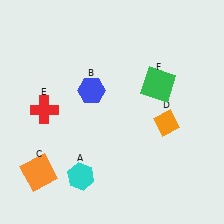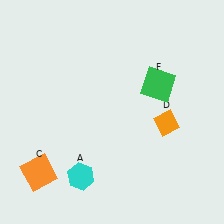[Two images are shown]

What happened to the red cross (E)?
The red cross (E) was removed in Image 2. It was in the top-left area of Image 1.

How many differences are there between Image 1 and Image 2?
There are 2 differences between the two images.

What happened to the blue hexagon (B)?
The blue hexagon (B) was removed in Image 2. It was in the top-left area of Image 1.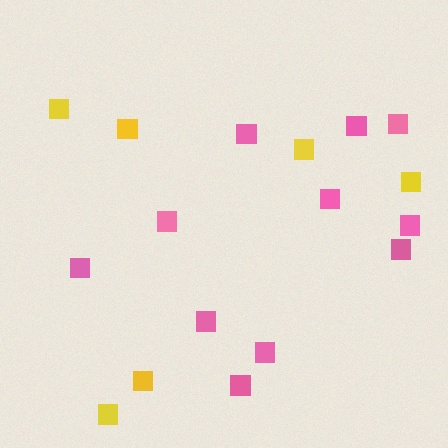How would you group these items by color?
There are 2 groups: one group of yellow squares (6) and one group of pink squares (11).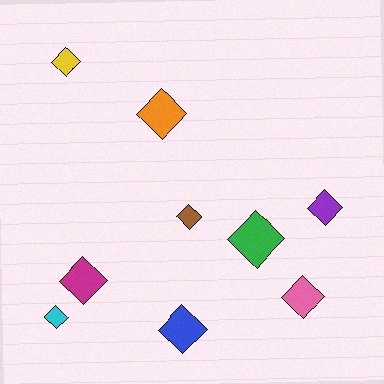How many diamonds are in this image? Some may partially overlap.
There are 9 diamonds.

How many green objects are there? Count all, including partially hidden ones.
There is 1 green object.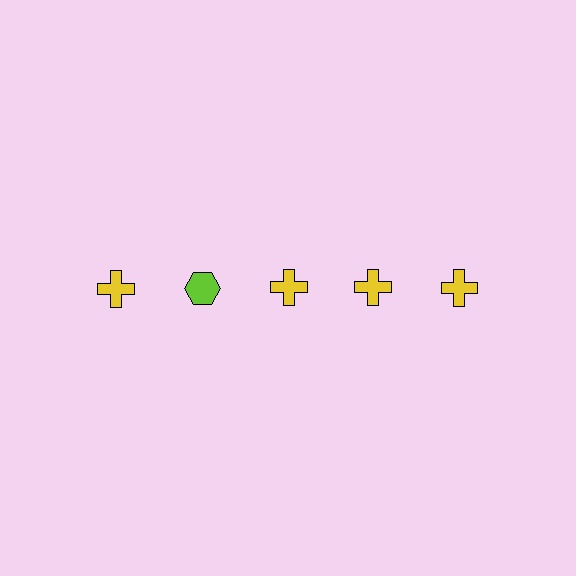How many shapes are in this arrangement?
There are 5 shapes arranged in a grid pattern.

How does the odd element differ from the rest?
It differs in both color (lime instead of yellow) and shape (hexagon instead of cross).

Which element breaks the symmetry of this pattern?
The lime hexagon in the top row, second from left column breaks the symmetry. All other shapes are yellow crosses.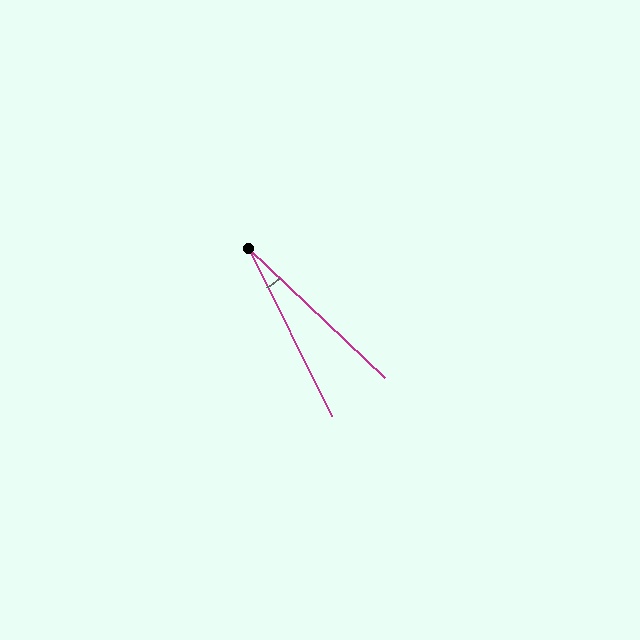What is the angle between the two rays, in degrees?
Approximately 20 degrees.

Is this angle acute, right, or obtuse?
It is acute.